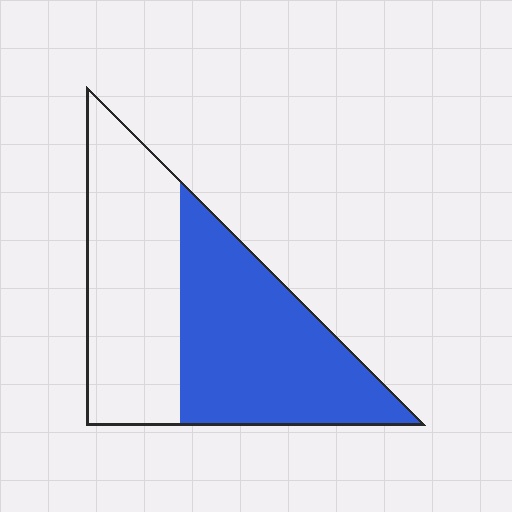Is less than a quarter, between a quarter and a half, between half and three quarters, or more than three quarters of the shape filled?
Between half and three quarters.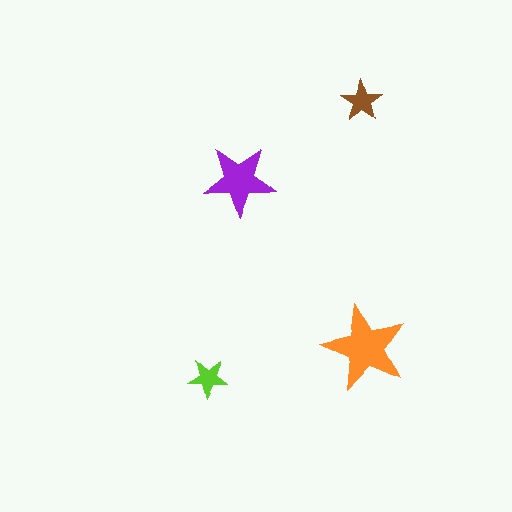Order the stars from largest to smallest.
the orange one, the purple one, the brown one, the lime one.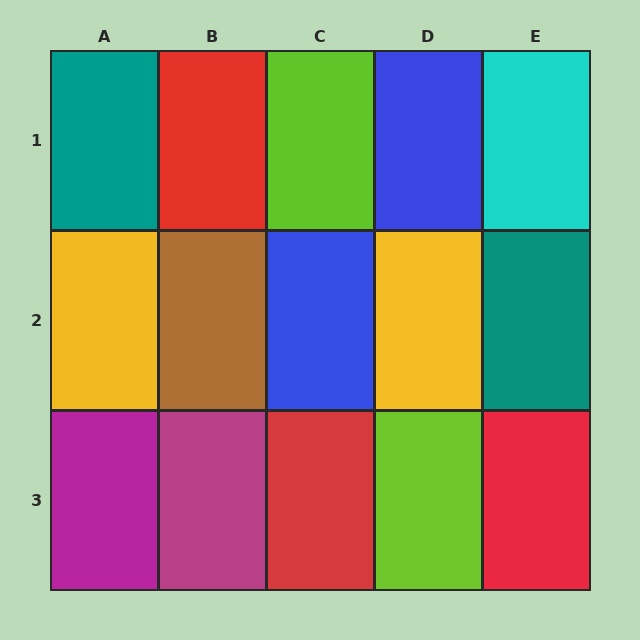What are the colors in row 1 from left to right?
Teal, red, lime, blue, cyan.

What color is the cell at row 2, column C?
Blue.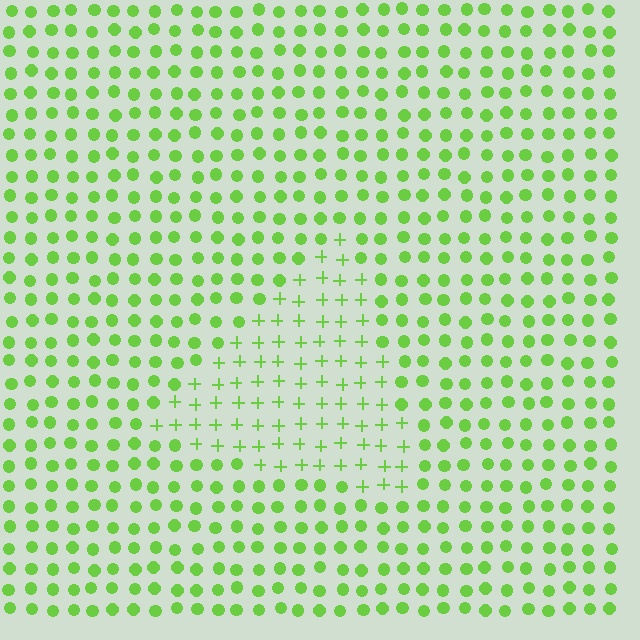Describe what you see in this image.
The image is filled with small lime elements arranged in a uniform grid. A triangle-shaped region contains plus signs, while the surrounding area contains circles. The boundary is defined purely by the change in element shape.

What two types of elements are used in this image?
The image uses plus signs inside the triangle region and circles outside it.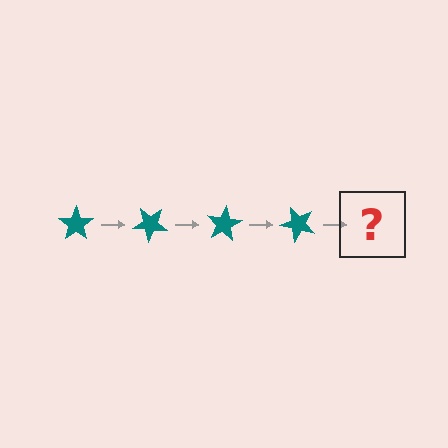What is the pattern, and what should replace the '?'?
The pattern is that the star rotates 40 degrees each step. The '?' should be a teal star rotated 160 degrees.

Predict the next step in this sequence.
The next step is a teal star rotated 160 degrees.